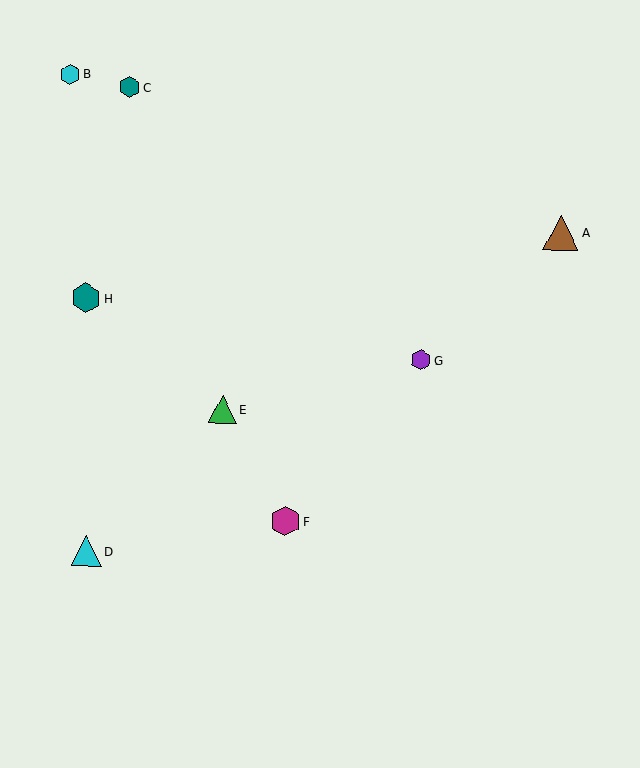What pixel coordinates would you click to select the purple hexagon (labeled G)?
Click at (421, 360) to select the purple hexagon G.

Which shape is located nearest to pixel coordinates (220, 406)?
The green triangle (labeled E) at (223, 409) is nearest to that location.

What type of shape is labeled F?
Shape F is a magenta hexagon.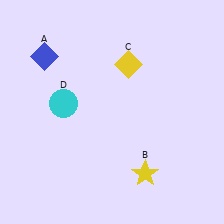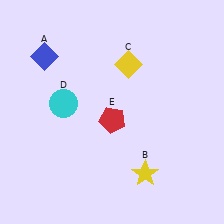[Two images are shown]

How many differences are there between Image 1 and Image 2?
There is 1 difference between the two images.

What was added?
A red pentagon (E) was added in Image 2.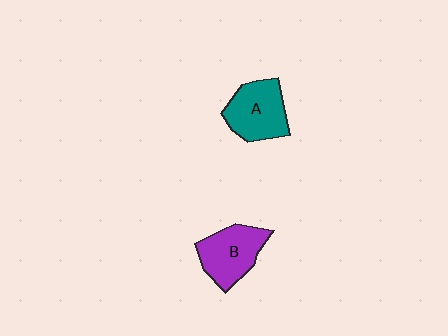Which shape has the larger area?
Shape A (teal).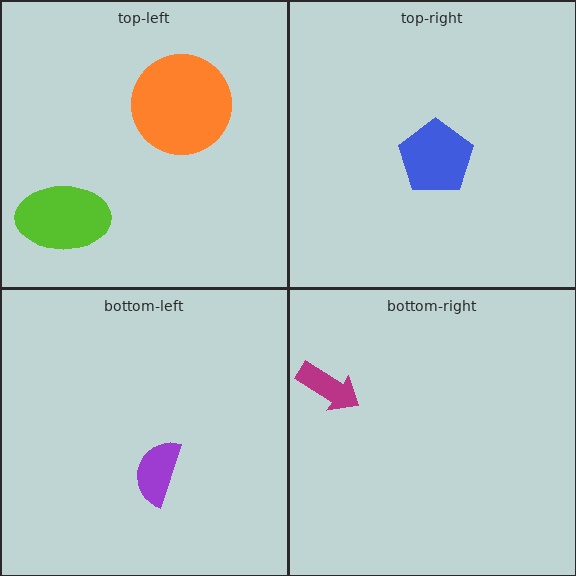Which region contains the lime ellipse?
The top-left region.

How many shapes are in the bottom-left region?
1.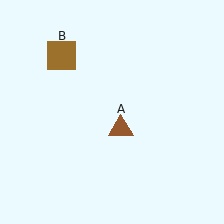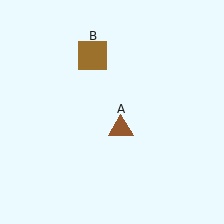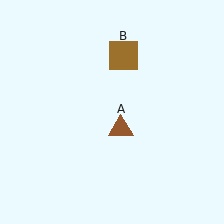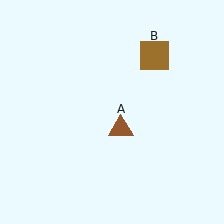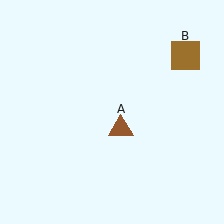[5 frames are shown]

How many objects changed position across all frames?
1 object changed position: brown square (object B).